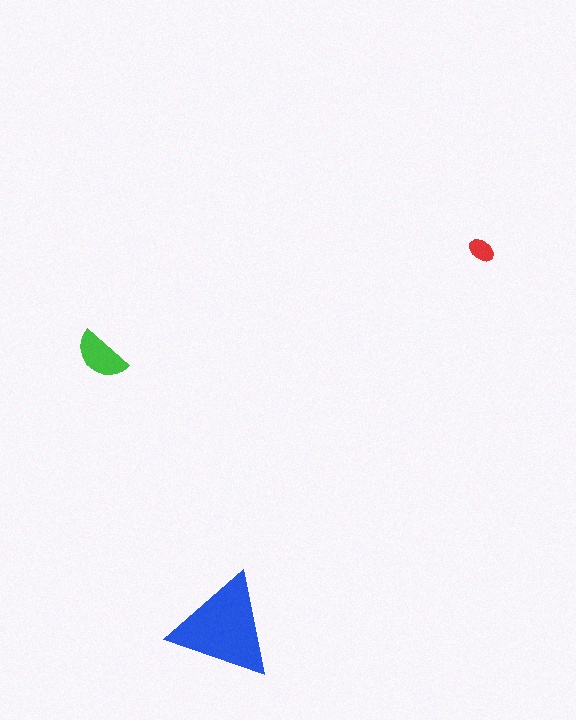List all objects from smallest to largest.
The red ellipse, the green semicircle, the blue triangle.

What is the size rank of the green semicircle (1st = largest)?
2nd.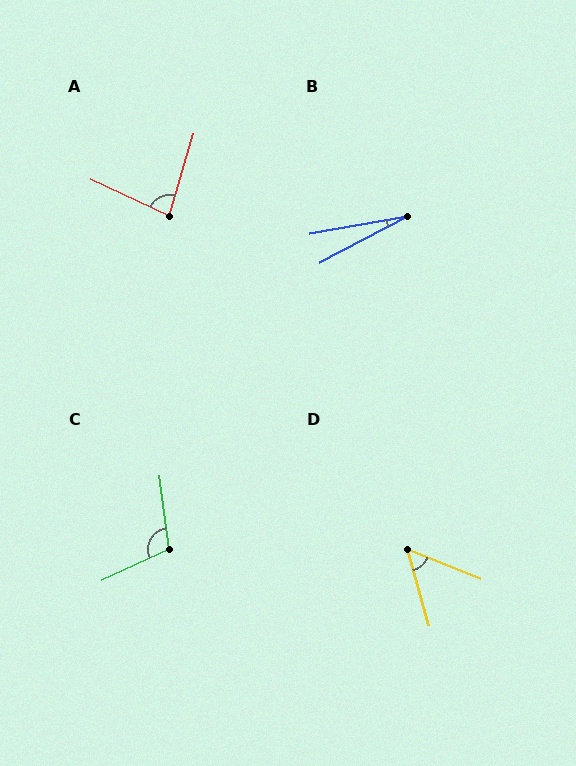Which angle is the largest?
C, at approximately 107 degrees.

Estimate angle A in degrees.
Approximately 81 degrees.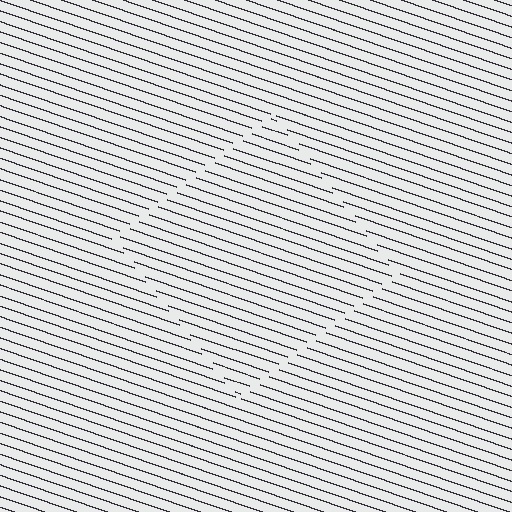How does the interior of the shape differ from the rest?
The interior of the shape contains the same grating, shifted by half a period — the contour is defined by the phase discontinuity where line-ends from the inner and outer gratings abut.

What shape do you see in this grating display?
An illusory square. The interior of the shape contains the same grating, shifted by half a period — the contour is defined by the phase discontinuity where line-ends from the inner and outer gratings abut.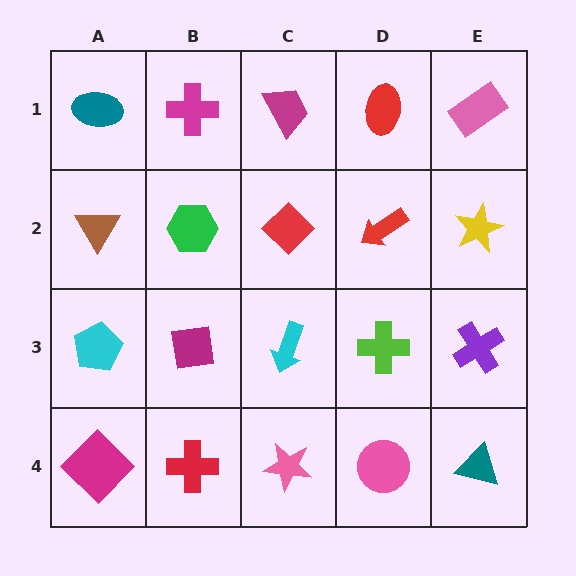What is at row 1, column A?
A teal ellipse.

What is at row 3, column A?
A cyan pentagon.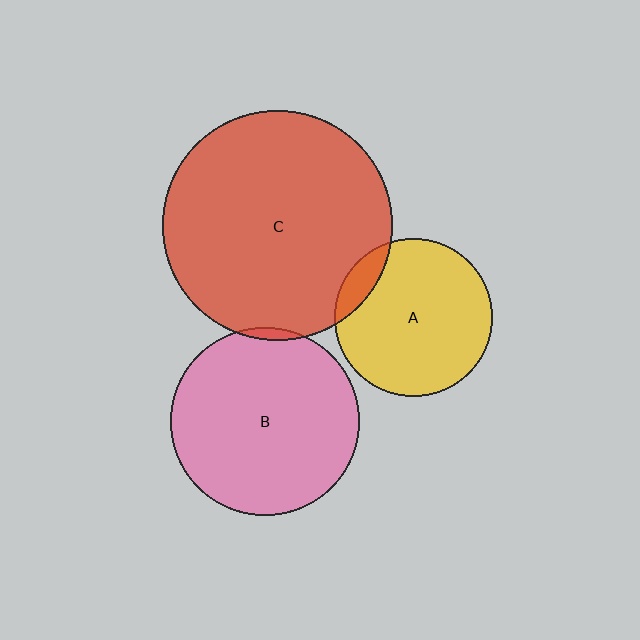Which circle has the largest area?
Circle C (red).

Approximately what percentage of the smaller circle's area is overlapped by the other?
Approximately 5%.